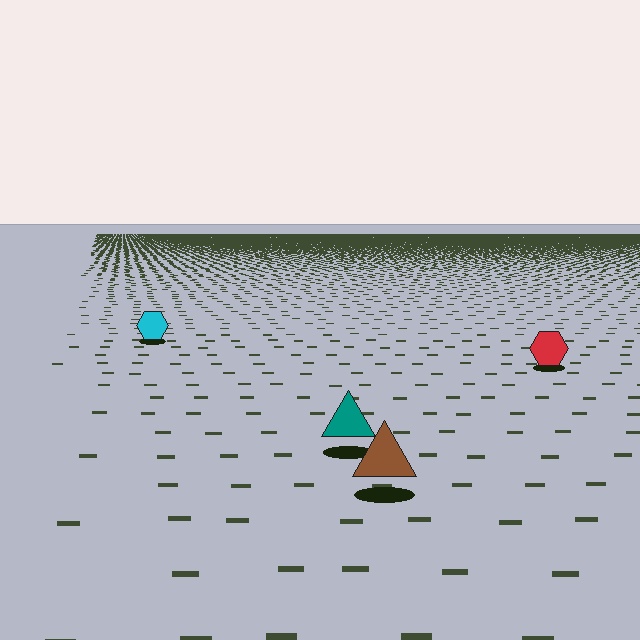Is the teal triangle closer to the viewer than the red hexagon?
Yes. The teal triangle is closer — you can tell from the texture gradient: the ground texture is coarser near it.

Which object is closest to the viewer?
The brown triangle is closest. The texture marks near it are larger and more spread out.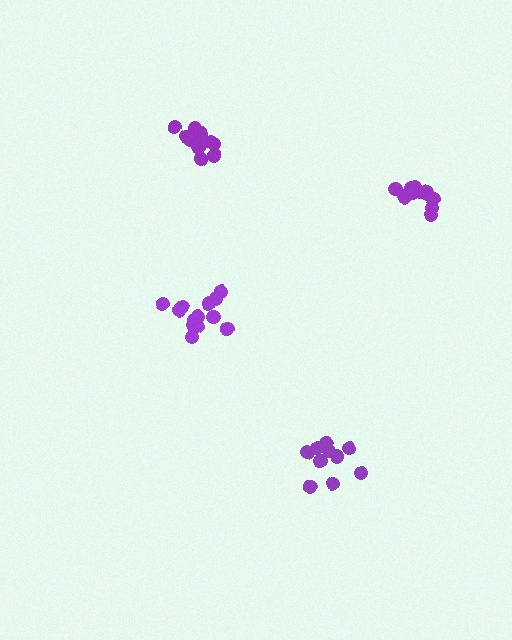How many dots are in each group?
Group 1: 14 dots, Group 2: 10 dots, Group 3: 12 dots, Group 4: 12 dots (48 total).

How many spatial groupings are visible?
There are 4 spatial groupings.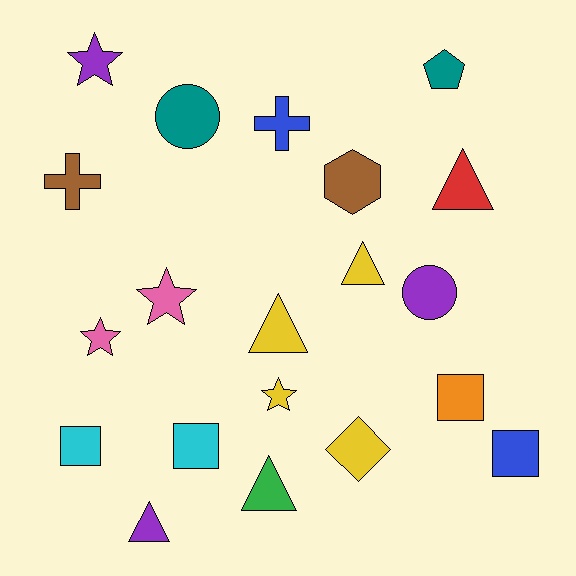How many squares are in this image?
There are 4 squares.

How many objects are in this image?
There are 20 objects.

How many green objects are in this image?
There is 1 green object.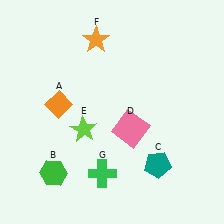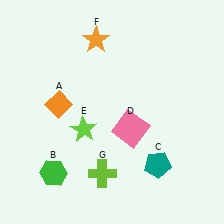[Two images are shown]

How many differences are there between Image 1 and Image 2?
There is 1 difference between the two images.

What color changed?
The cross (G) changed from green in Image 1 to lime in Image 2.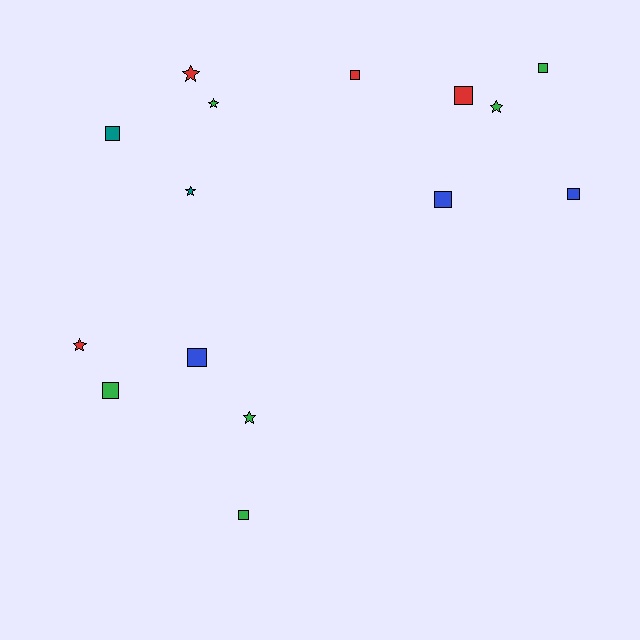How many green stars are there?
There are 3 green stars.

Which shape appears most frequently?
Square, with 9 objects.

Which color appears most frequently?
Green, with 6 objects.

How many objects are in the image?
There are 15 objects.